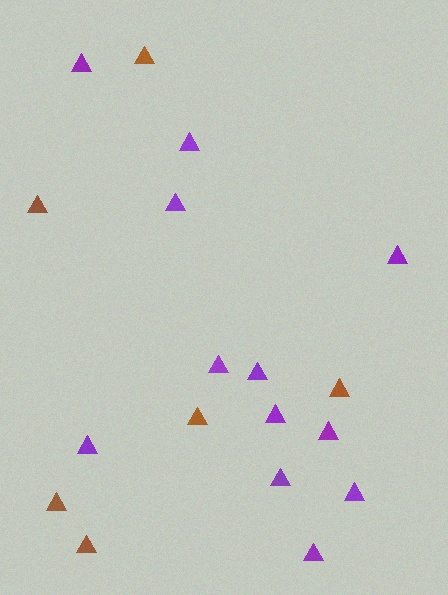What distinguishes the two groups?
There are 2 groups: one group of brown triangles (6) and one group of purple triangles (12).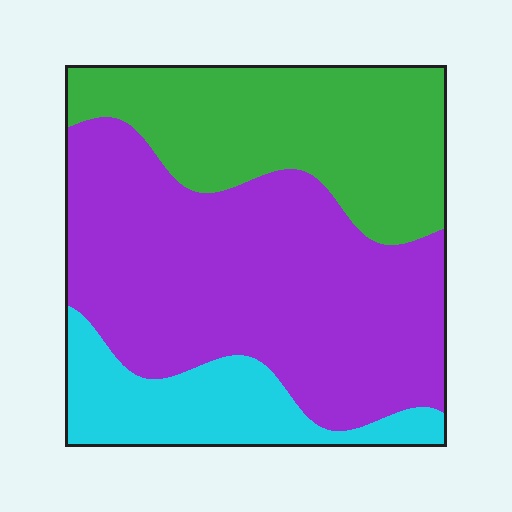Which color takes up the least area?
Cyan, at roughly 15%.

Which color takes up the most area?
Purple, at roughly 50%.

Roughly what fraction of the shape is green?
Green takes up about one third (1/3) of the shape.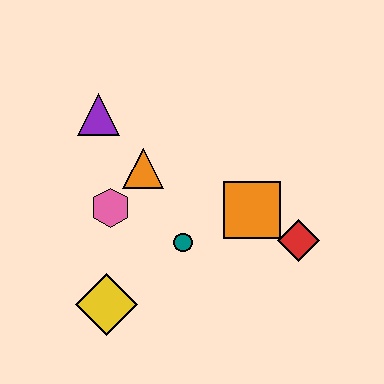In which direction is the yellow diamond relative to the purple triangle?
The yellow diamond is below the purple triangle.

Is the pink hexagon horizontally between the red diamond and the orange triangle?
No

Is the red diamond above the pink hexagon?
No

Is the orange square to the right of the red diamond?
No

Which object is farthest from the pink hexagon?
The red diamond is farthest from the pink hexagon.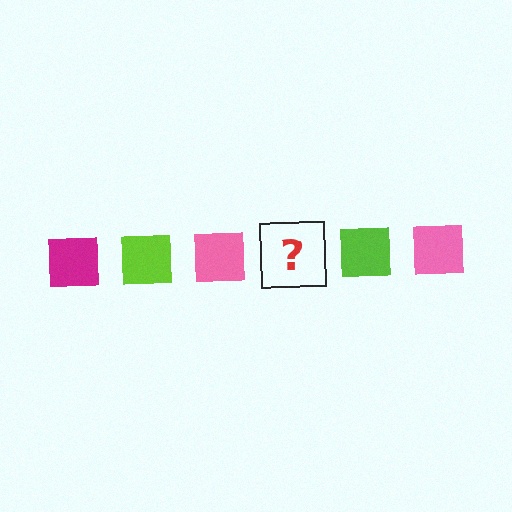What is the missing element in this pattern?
The missing element is a magenta square.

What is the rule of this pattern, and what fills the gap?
The rule is that the pattern cycles through magenta, lime, pink squares. The gap should be filled with a magenta square.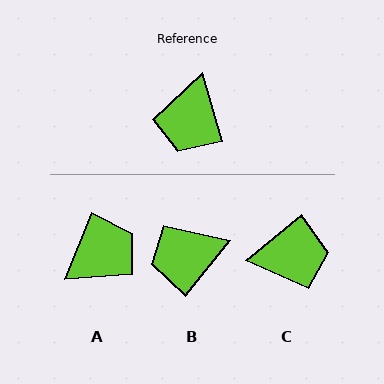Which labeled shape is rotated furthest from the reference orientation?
A, about 141 degrees away.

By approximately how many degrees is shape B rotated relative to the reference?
Approximately 56 degrees clockwise.